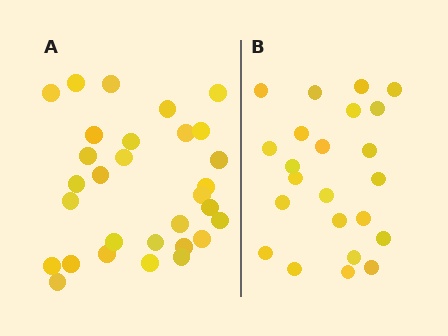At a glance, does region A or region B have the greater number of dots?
Region A (the left region) has more dots.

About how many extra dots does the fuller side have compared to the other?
Region A has roughly 8 or so more dots than region B.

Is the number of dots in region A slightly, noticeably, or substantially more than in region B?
Region A has noticeably more, but not dramatically so. The ratio is roughly 1.3 to 1.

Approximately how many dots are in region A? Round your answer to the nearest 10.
About 30 dots.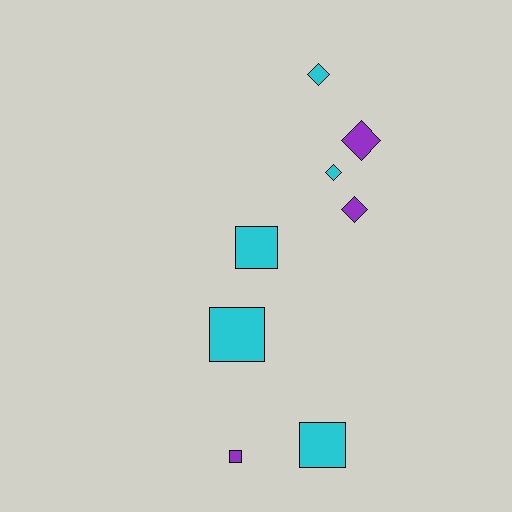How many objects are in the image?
There are 8 objects.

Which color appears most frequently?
Cyan, with 5 objects.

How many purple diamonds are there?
There are 2 purple diamonds.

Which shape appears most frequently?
Diamond, with 4 objects.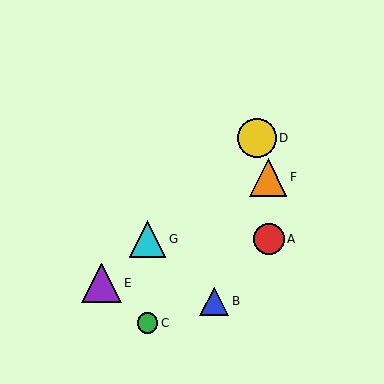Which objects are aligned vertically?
Objects C, G are aligned vertically.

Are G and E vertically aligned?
No, G is at x≈147 and E is at x≈102.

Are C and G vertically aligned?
Yes, both are at x≈147.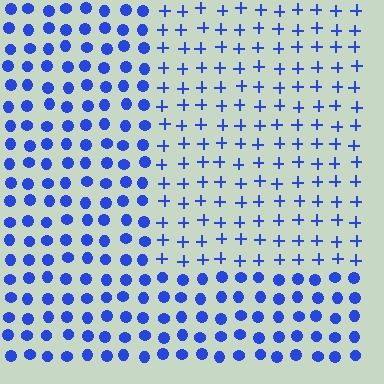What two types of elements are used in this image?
The image uses plus signs inside the rectangle region and circles outside it.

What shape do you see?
I see a rectangle.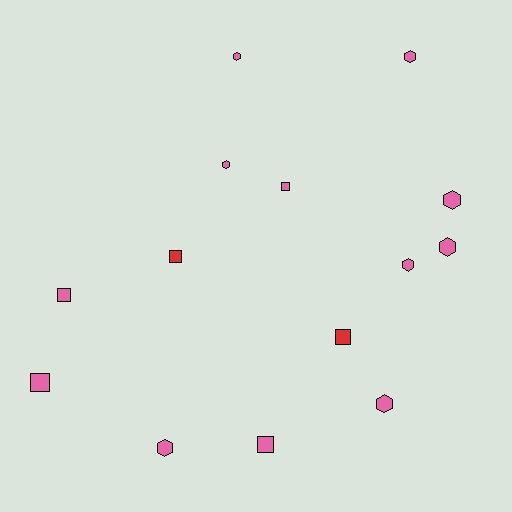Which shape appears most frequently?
Hexagon, with 8 objects.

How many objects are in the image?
There are 14 objects.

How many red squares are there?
There are 2 red squares.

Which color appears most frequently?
Pink, with 12 objects.